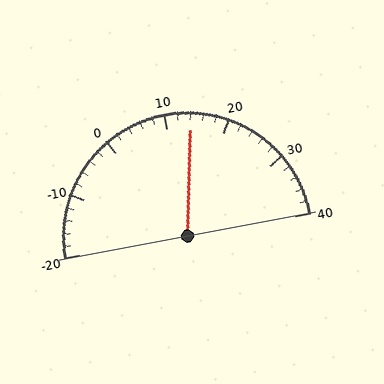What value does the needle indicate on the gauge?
The needle indicates approximately 14.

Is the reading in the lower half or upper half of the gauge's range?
The reading is in the upper half of the range (-20 to 40).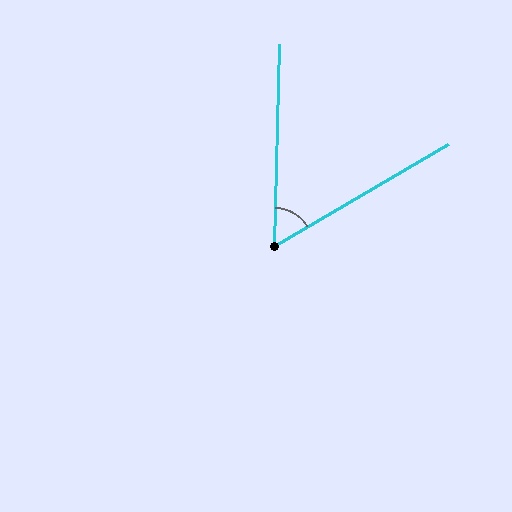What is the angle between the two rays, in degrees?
Approximately 58 degrees.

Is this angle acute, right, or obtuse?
It is acute.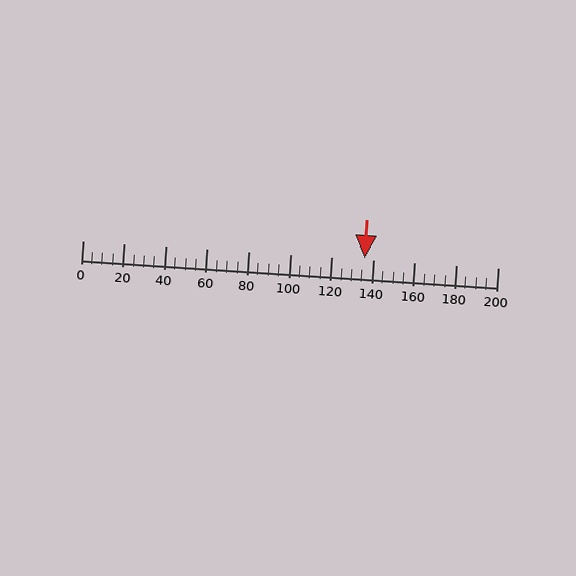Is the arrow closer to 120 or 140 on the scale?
The arrow is closer to 140.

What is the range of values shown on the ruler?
The ruler shows values from 0 to 200.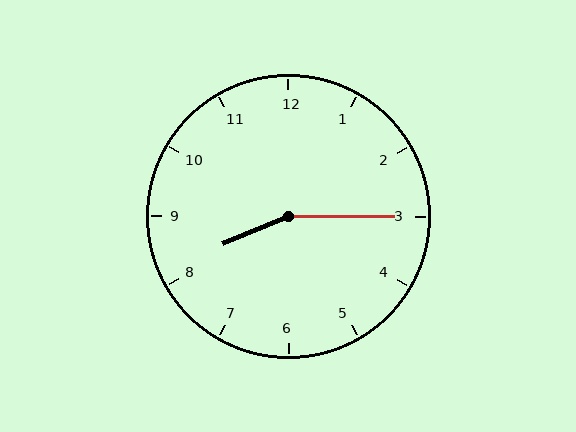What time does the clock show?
8:15.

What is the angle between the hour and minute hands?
Approximately 158 degrees.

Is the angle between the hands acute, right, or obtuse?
It is obtuse.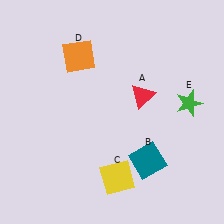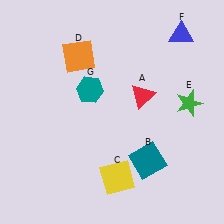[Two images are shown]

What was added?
A blue triangle (F), a teal hexagon (G) were added in Image 2.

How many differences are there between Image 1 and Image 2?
There are 2 differences between the two images.